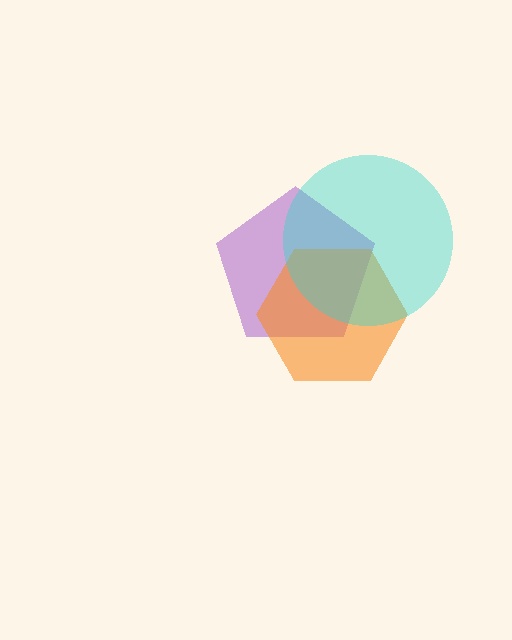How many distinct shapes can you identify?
There are 3 distinct shapes: a purple pentagon, an orange hexagon, a cyan circle.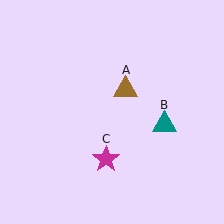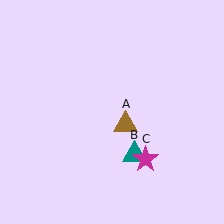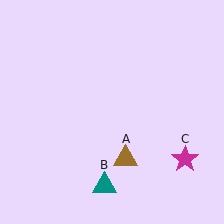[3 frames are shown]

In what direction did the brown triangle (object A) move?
The brown triangle (object A) moved down.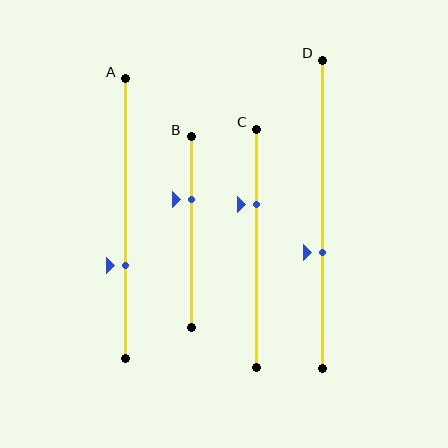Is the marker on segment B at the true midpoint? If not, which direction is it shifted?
No, the marker on segment B is shifted upward by about 17% of the segment length.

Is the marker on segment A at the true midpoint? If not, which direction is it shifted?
No, the marker on segment A is shifted downward by about 17% of the segment length.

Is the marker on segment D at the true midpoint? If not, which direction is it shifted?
No, the marker on segment D is shifted downward by about 12% of the segment length.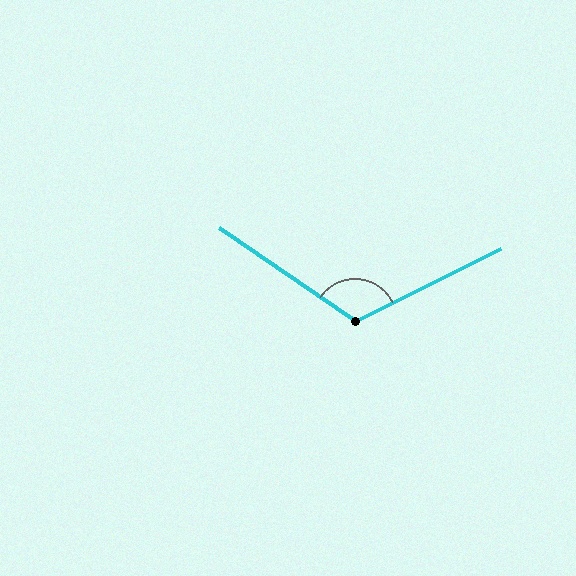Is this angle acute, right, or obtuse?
It is obtuse.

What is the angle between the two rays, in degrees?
Approximately 119 degrees.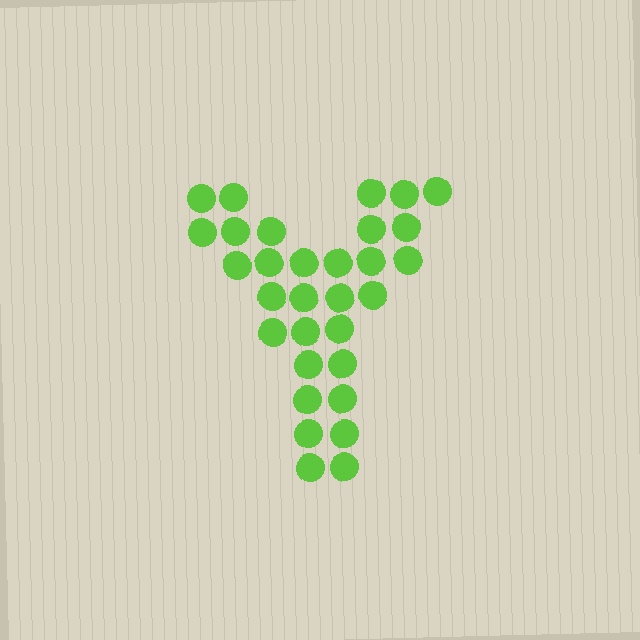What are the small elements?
The small elements are circles.